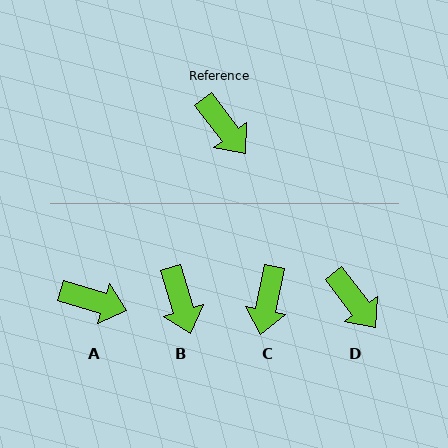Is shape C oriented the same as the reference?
No, it is off by about 49 degrees.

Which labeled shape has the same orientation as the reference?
D.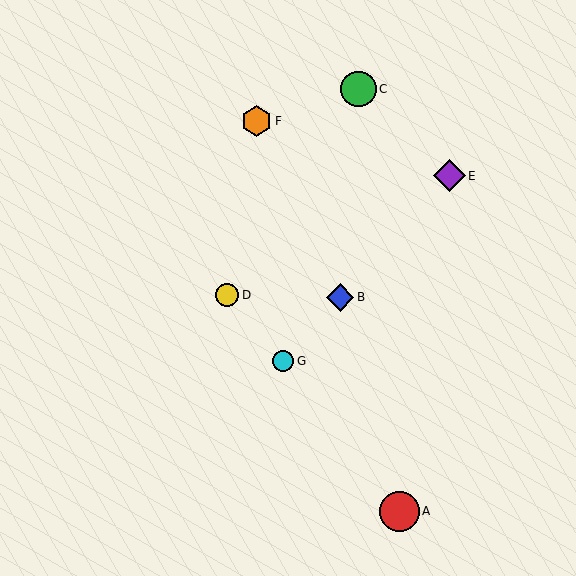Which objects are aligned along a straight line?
Objects B, E, G are aligned along a straight line.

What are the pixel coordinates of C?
Object C is at (358, 89).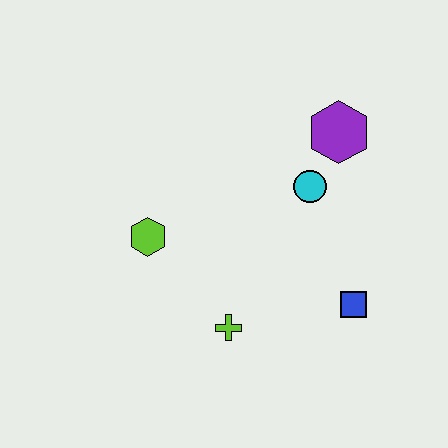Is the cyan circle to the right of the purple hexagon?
No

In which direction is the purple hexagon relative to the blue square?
The purple hexagon is above the blue square.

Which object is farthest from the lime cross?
The purple hexagon is farthest from the lime cross.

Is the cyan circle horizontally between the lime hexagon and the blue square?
Yes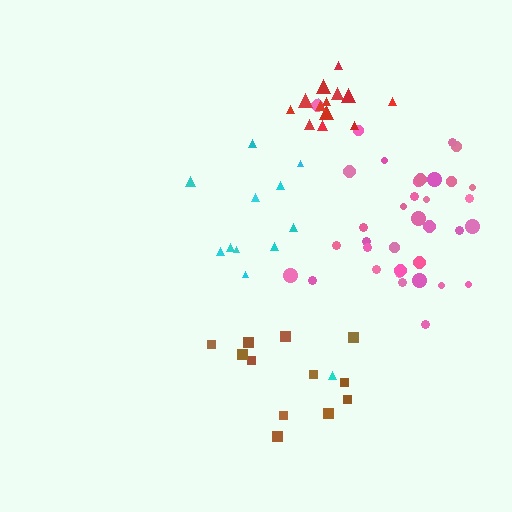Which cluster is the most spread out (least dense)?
Cyan.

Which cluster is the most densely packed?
Red.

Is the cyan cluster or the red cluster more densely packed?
Red.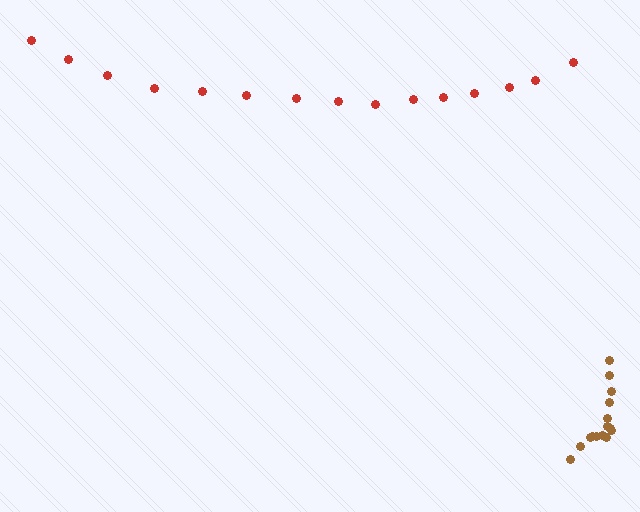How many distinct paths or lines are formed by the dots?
There are 2 distinct paths.